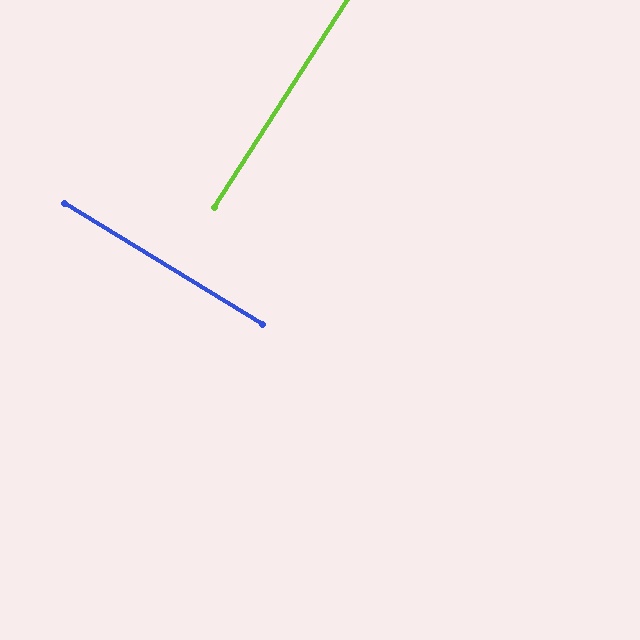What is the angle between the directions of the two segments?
Approximately 89 degrees.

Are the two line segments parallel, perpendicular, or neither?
Perpendicular — they meet at approximately 89°.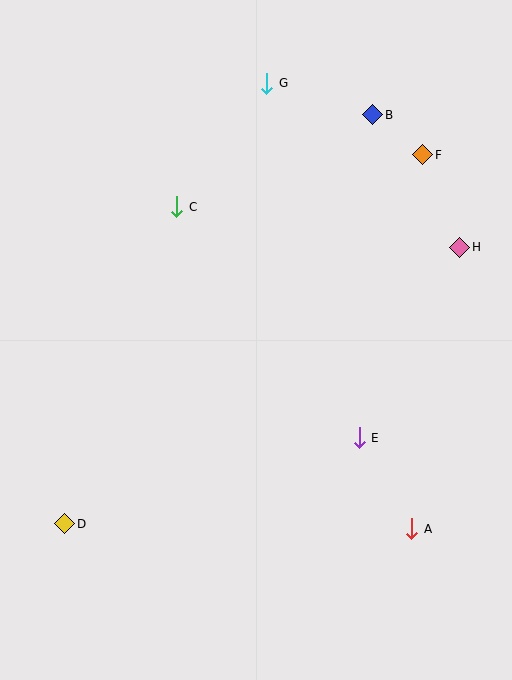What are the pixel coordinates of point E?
Point E is at (359, 438).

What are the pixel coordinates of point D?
Point D is at (65, 524).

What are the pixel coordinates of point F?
Point F is at (423, 155).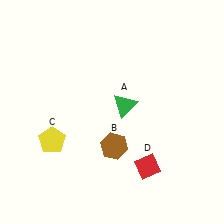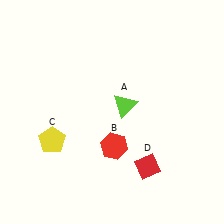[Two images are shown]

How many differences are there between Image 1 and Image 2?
There are 2 differences between the two images.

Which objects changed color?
A changed from green to lime. B changed from brown to red.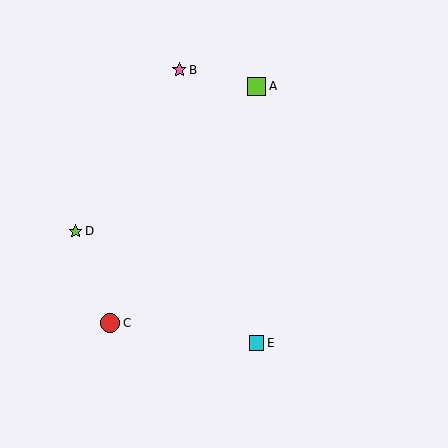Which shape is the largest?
The red circle (labeled C) is the largest.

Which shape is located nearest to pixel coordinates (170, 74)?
The pink star (labeled B) at (179, 70) is nearest to that location.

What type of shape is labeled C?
Shape C is a red circle.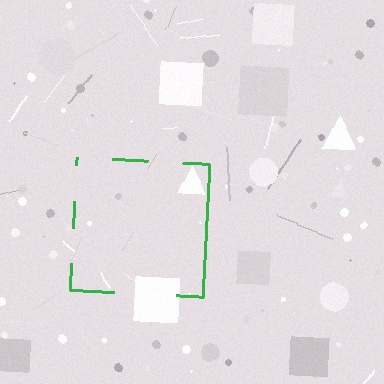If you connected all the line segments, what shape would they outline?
They would outline a square.